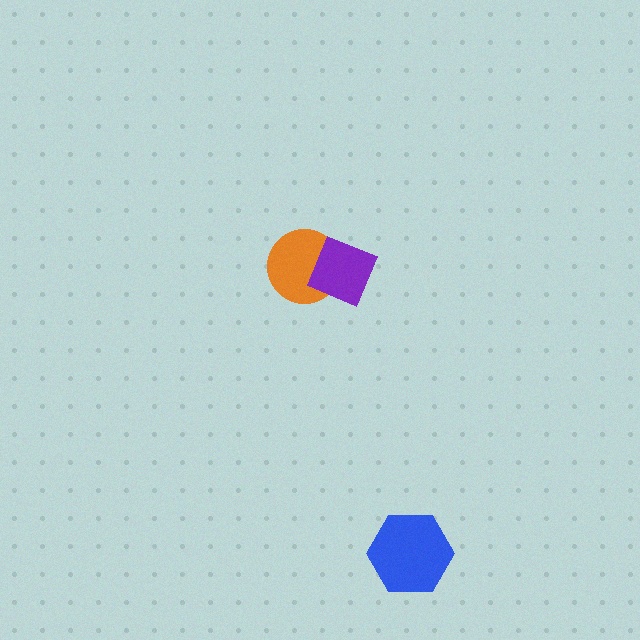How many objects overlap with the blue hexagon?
0 objects overlap with the blue hexagon.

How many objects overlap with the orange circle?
1 object overlaps with the orange circle.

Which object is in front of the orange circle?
The purple diamond is in front of the orange circle.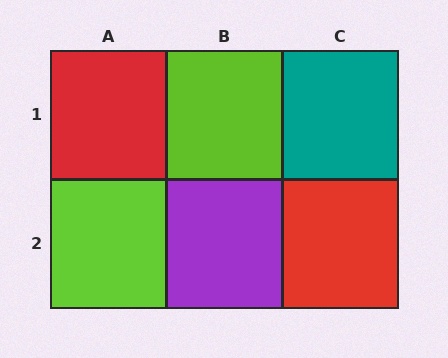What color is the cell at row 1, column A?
Red.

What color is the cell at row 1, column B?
Lime.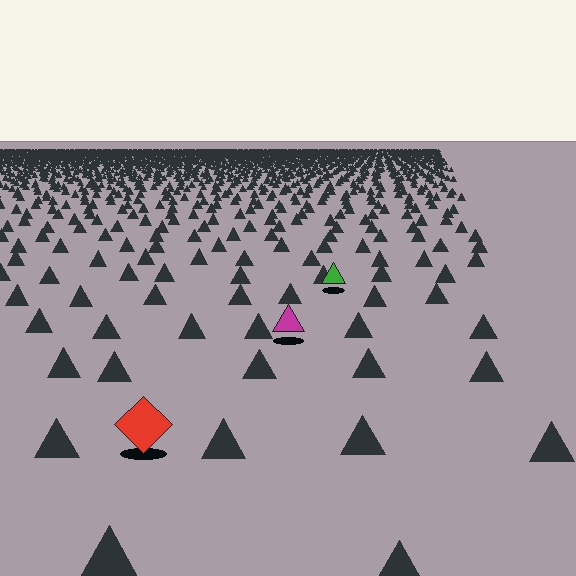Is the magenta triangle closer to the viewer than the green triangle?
Yes. The magenta triangle is closer — you can tell from the texture gradient: the ground texture is coarser near it.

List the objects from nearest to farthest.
From nearest to farthest: the red diamond, the magenta triangle, the green triangle.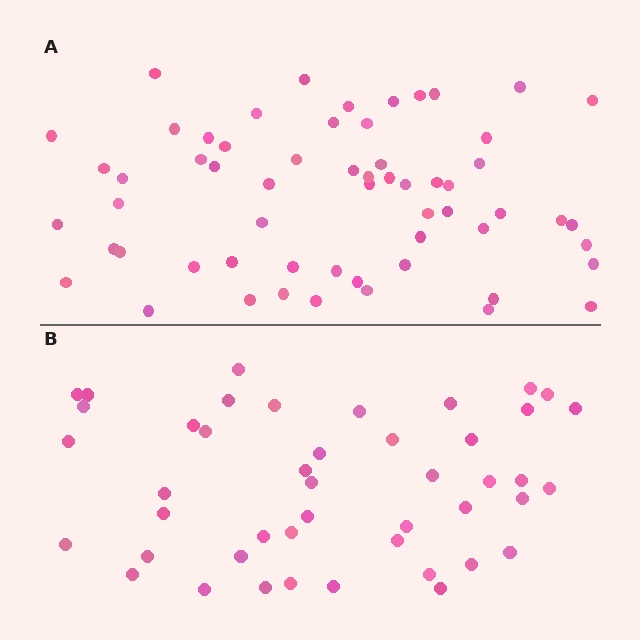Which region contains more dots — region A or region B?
Region A (the top region) has more dots.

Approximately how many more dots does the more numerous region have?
Region A has approximately 15 more dots than region B.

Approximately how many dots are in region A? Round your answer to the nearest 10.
About 60 dots.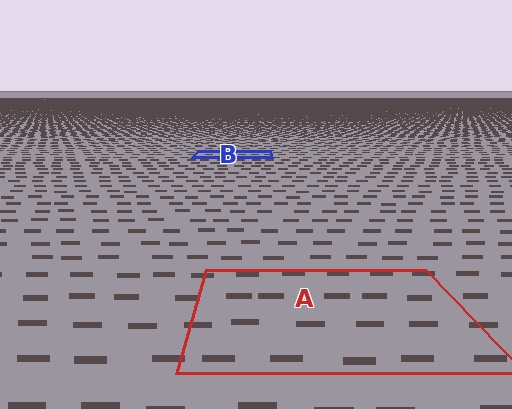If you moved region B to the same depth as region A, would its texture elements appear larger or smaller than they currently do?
They would appear larger. At a closer depth, the same texture elements are projected at a bigger on-screen size.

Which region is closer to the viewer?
Region A is closer. The texture elements there are larger and more spread out.